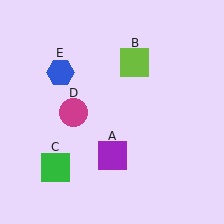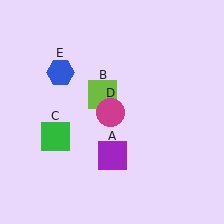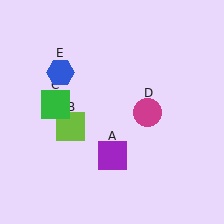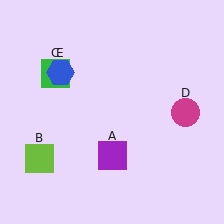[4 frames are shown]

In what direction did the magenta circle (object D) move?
The magenta circle (object D) moved right.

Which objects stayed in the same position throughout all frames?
Purple square (object A) and blue hexagon (object E) remained stationary.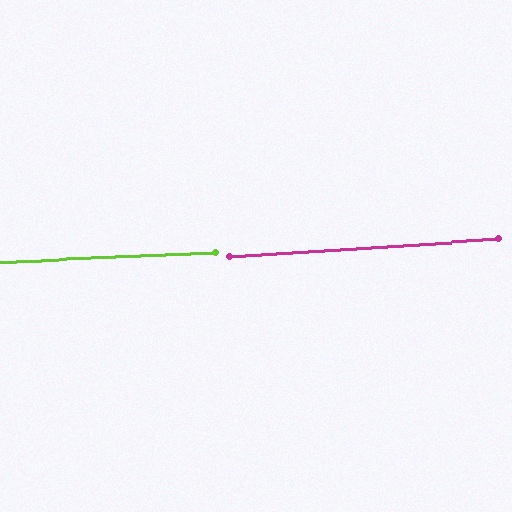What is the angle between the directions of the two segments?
Approximately 1 degree.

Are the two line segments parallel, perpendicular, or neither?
Parallel — their directions differ by only 1.3°.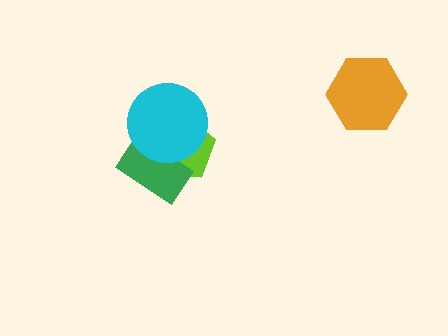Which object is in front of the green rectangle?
The cyan circle is in front of the green rectangle.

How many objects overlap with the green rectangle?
2 objects overlap with the green rectangle.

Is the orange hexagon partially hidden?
No, no other shape covers it.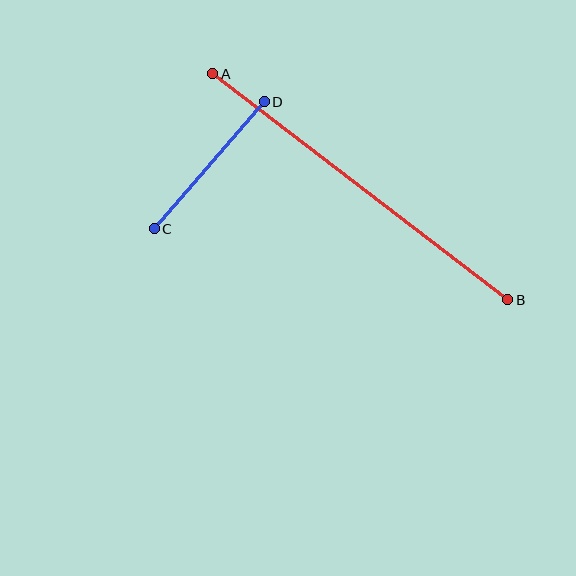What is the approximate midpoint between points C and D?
The midpoint is at approximately (209, 165) pixels.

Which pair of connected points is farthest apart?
Points A and B are farthest apart.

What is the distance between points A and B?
The distance is approximately 372 pixels.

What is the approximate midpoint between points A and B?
The midpoint is at approximately (360, 187) pixels.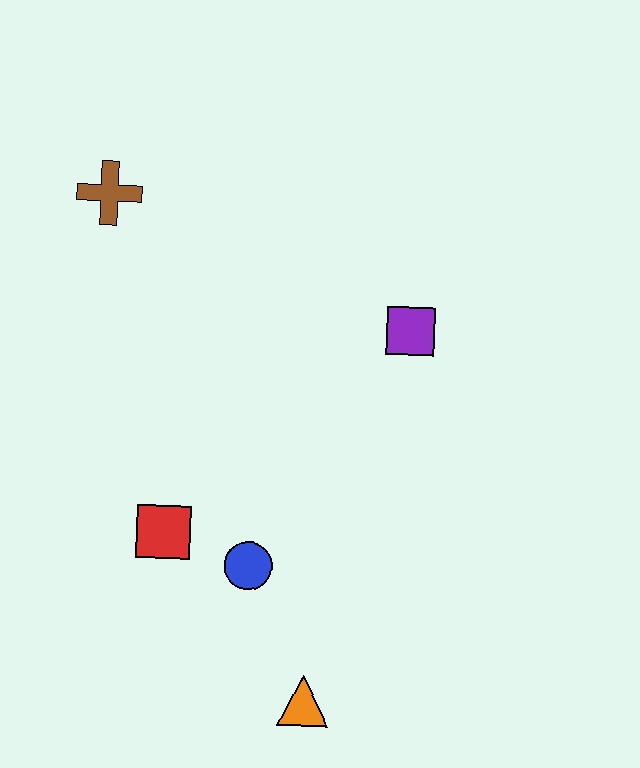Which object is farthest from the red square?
The brown cross is farthest from the red square.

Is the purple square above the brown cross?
No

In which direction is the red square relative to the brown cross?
The red square is below the brown cross.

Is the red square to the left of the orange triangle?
Yes